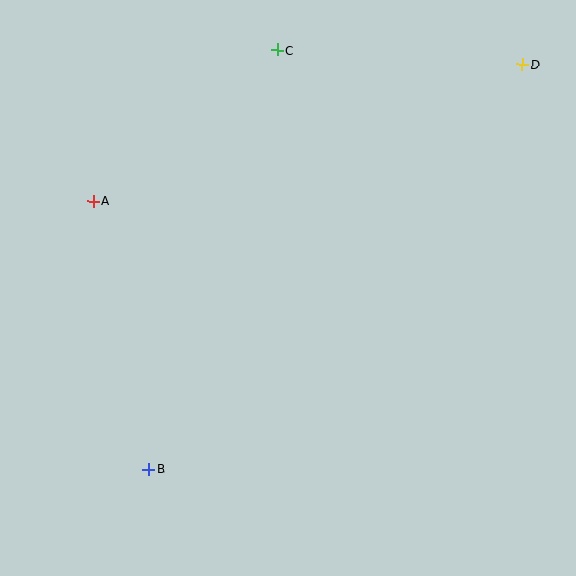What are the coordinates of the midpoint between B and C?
The midpoint between B and C is at (213, 260).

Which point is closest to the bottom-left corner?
Point B is closest to the bottom-left corner.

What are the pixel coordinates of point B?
Point B is at (149, 469).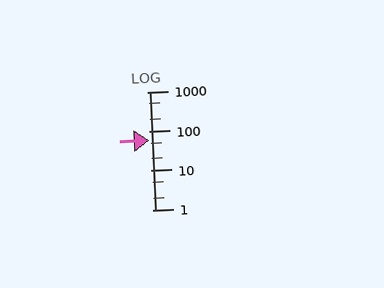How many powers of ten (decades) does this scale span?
The scale spans 3 decades, from 1 to 1000.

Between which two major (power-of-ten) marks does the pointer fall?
The pointer is between 10 and 100.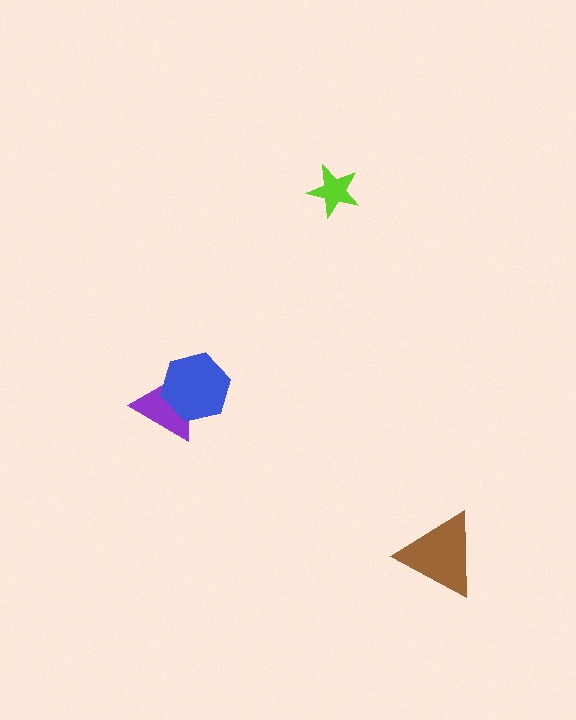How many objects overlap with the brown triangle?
0 objects overlap with the brown triangle.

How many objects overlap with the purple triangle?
1 object overlaps with the purple triangle.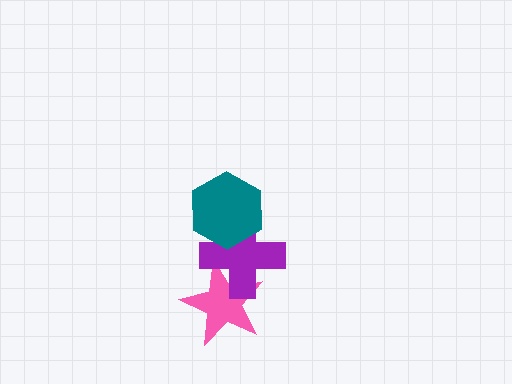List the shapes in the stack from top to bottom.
From top to bottom: the teal hexagon, the purple cross, the pink star.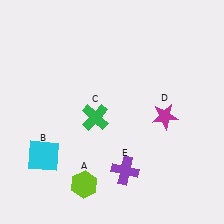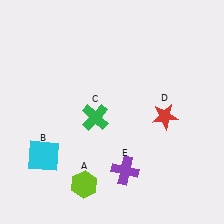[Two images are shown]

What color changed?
The star (D) changed from magenta in Image 1 to red in Image 2.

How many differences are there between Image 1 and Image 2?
There is 1 difference between the two images.